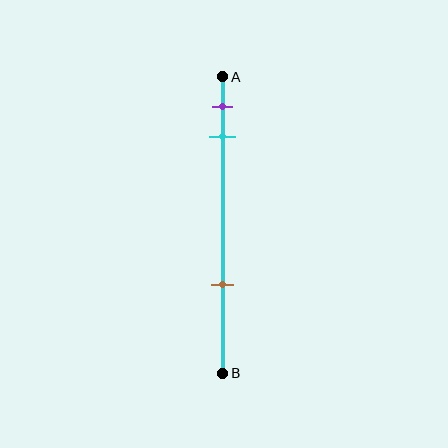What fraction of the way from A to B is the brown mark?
The brown mark is approximately 70% (0.7) of the way from A to B.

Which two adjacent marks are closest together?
The purple and cyan marks are the closest adjacent pair.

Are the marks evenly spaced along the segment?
No, the marks are not evenly spaced.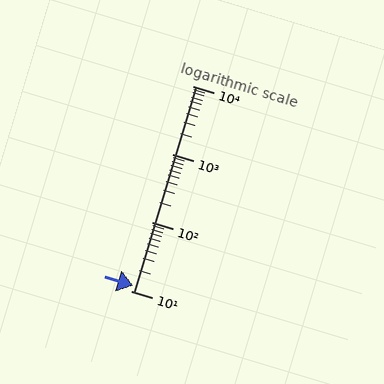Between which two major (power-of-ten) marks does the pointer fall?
The pointer is between 10 and 100.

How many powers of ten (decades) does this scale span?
The scale spans 3 decades, from 10 to 10000.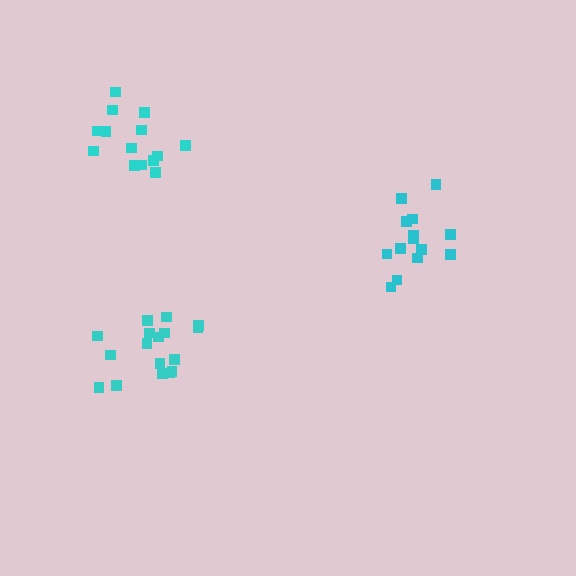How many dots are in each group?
Group 1: 17 dots, Group 2: 14 dots, Group 3: 14 dots (45 total).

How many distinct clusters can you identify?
There are 3 distinct clusters.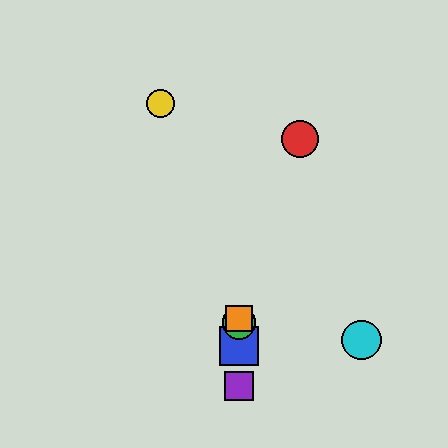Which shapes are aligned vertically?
The blue square, the green circle, the purple square, the orange square are aligned vertically.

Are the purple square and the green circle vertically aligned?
Yes, both are at x≈239.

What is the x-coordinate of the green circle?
The green circle is at x≈239.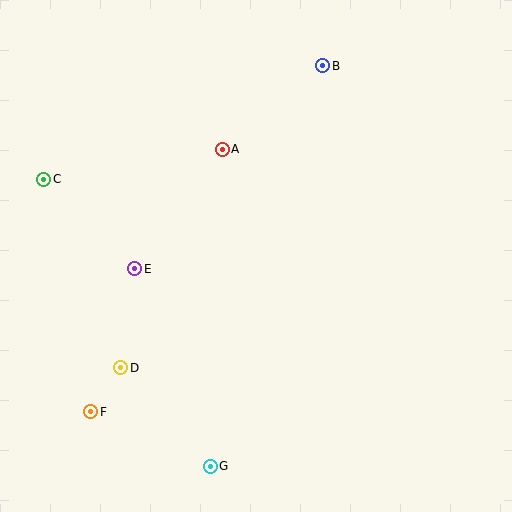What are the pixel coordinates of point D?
Point D is at (121, 368).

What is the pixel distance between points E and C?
The distance between E and C is 128 pixels.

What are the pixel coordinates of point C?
Point C is at (44, 179).